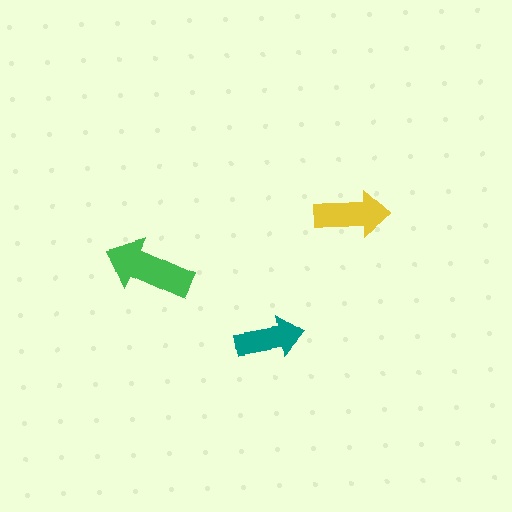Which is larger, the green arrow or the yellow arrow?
The green one.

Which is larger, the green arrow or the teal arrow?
The green one.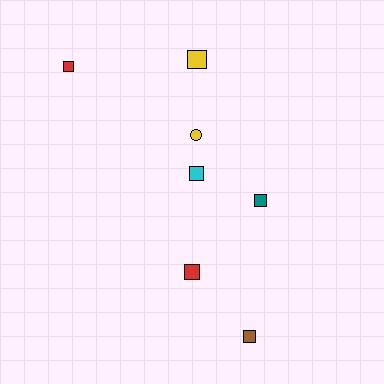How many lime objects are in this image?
There are no lime objects.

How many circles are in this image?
There is 1 circle.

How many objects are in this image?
There are 7 objects.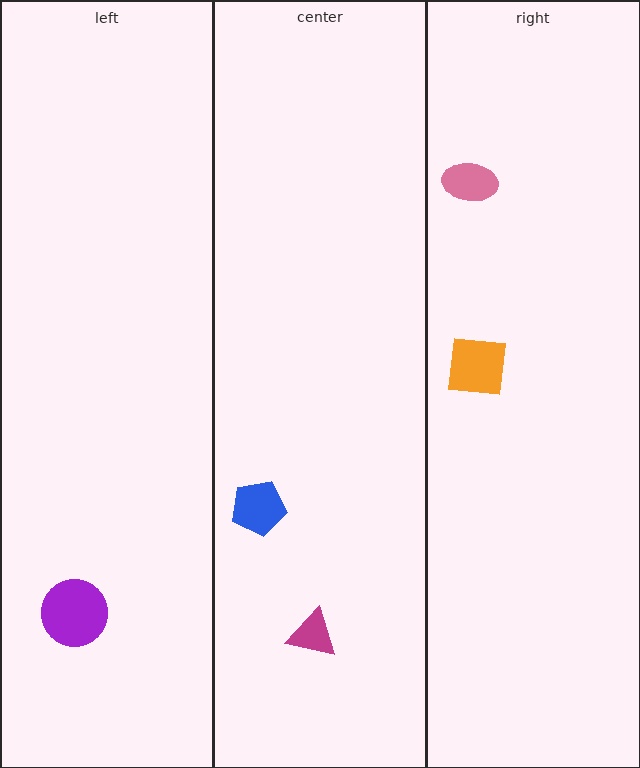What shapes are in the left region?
The purple circle.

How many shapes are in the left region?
1.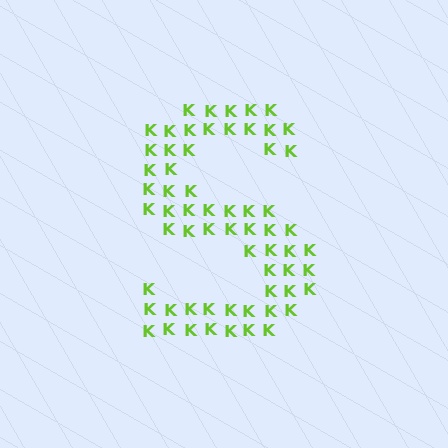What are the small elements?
The small elements are letter K's.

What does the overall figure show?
The overall figure shows the letter S.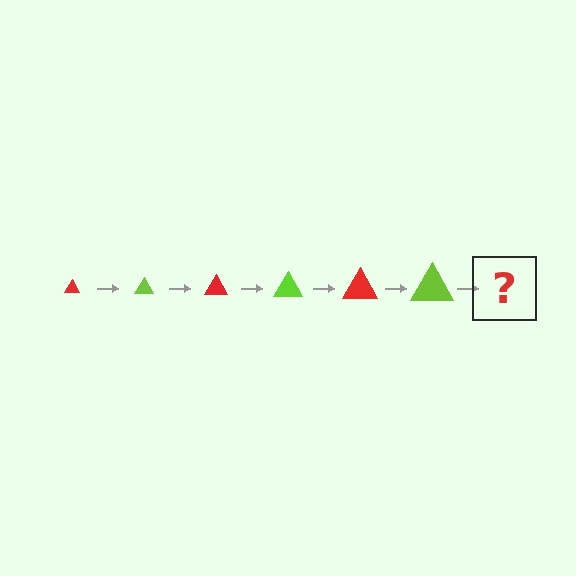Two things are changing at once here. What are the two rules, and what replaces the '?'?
The two rules are that the triangle grows larger each step and the color cycles through red and lime. The '?' should be a red triangle, larger than the previous one.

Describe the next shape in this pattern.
It should be a red triangle, larger than the previous one.